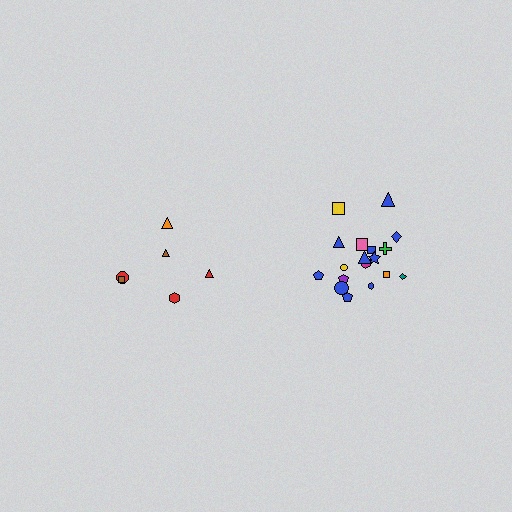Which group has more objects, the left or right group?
The right group.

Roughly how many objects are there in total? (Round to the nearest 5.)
Roughly 25 objects in total.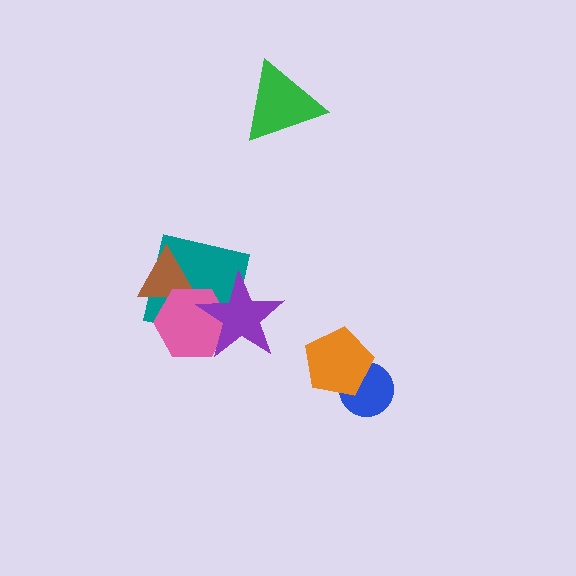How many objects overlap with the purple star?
2 objects overlap with the purple star.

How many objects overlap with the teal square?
3 objects overlap with the teal square.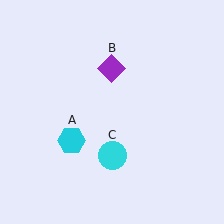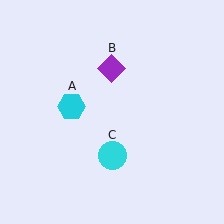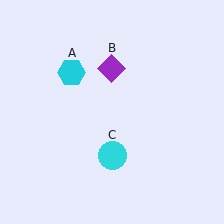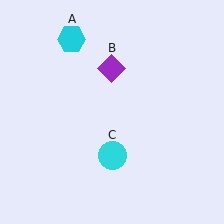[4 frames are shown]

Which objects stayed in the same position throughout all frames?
Purple diamond (object B) and cyan circle (object C) remained stationary.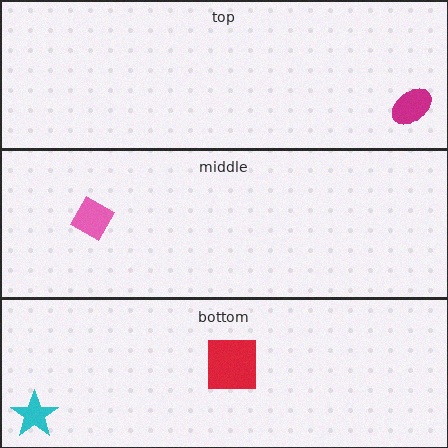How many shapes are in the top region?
1.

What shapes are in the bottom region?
The red square, the cyan star.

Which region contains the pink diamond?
The middle region.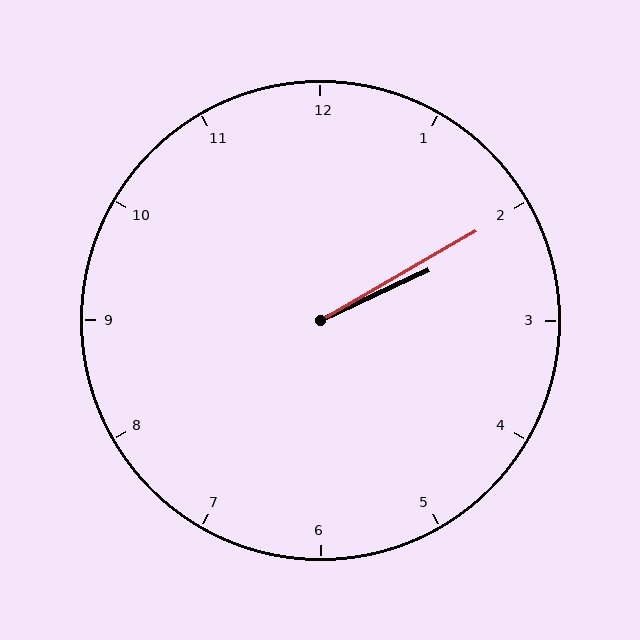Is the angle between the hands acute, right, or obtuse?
It is acute.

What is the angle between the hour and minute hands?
Approximately 5 degrees.